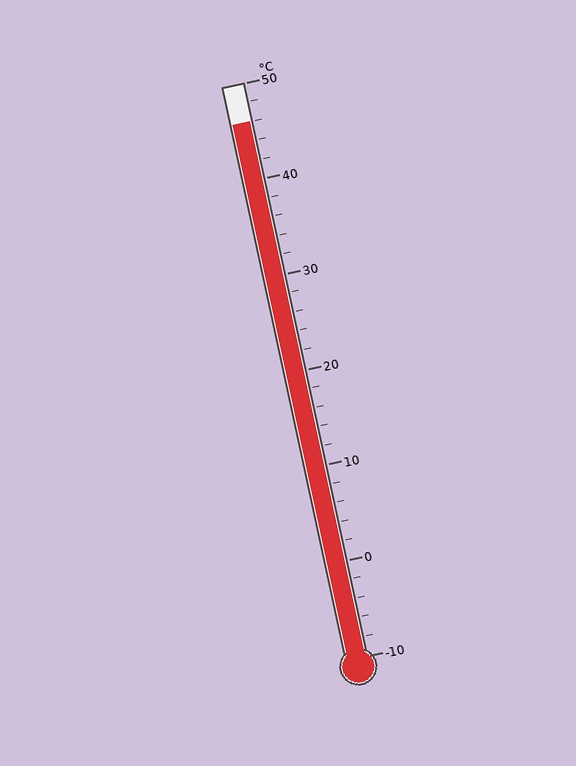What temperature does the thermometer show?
The thermometer shows approximately 46°C.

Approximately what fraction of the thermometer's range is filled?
The thermometer is filled to approximately 95% of its range.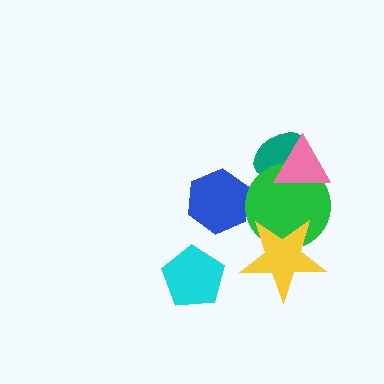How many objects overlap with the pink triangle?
2 objects overlap with the pink triangle.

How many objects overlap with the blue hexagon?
0 objects overlap with the blue hexagon.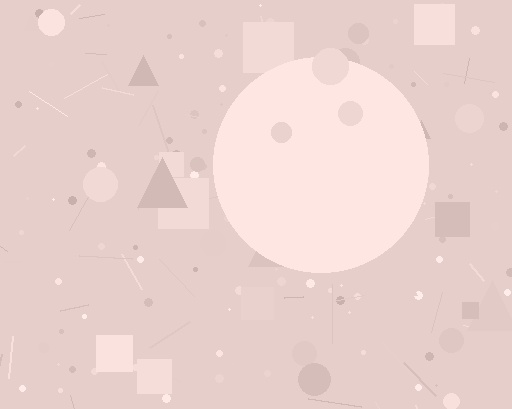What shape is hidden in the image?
A circle is hidden in the image.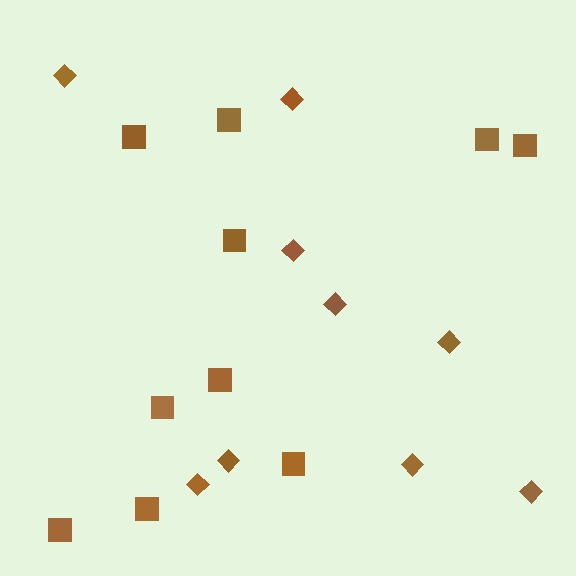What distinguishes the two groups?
There are 2 groups: one group of diamonds (9) and one group of squares (10).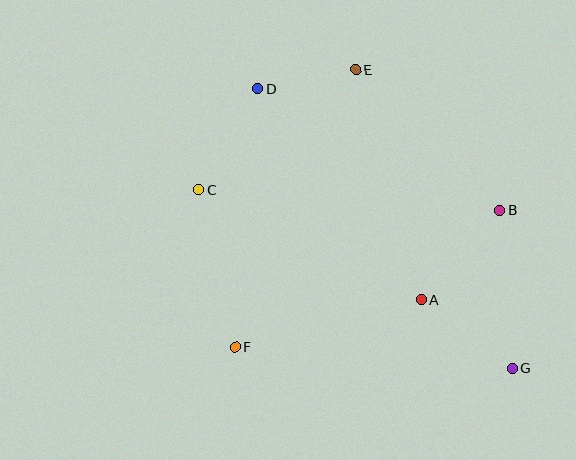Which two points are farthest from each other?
Points D and G are farthest from each other.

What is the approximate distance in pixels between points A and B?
The distance between A and B is approximately 119 pixels.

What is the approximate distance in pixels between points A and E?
The distance between A and E is approximately 239 pixels.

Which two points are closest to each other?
Points D and E are closest to each other.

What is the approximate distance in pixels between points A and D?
The distance between A and D is approximately 267 pixels.